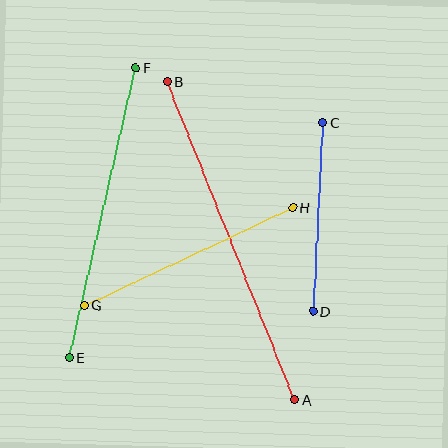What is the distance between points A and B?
The distance is approximately 343 pixels.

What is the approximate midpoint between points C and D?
The midpoint is at approximately (318, 217) pixels.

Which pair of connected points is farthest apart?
Points A and B are farthest apart.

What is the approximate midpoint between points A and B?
The midpoint is at approximately (231, 241) pixels.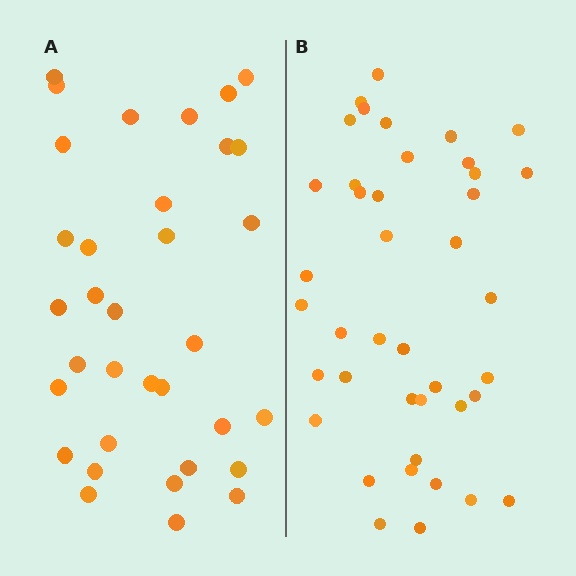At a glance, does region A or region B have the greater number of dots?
Region B (the right region) has more dots.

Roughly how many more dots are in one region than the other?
Region B has roughly 8 or so more dots than region A.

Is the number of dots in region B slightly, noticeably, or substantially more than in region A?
Region B has only slightly more — the two regions are fairly close. The ratio is roughly 1.2 to 1.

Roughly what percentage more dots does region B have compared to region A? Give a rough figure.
About 20% more.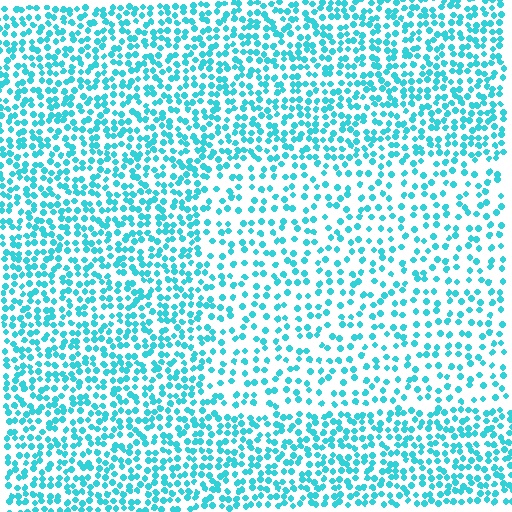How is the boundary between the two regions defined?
The boundary is defined by a change in element density (approximately 1.8x ratio). All elements are the same color, size, and shape.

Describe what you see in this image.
The image contains small cyan elements arranged at two different densities. A rectangle-shaped region is visible where the elements are less densely packed than the surrounding area.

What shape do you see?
I see a rectangle.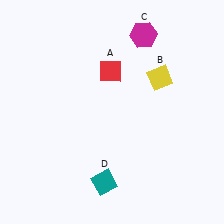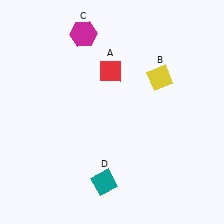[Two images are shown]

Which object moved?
The magenta hexagon (C) moved left.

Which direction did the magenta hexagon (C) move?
The magenta hexagon (C) moved left.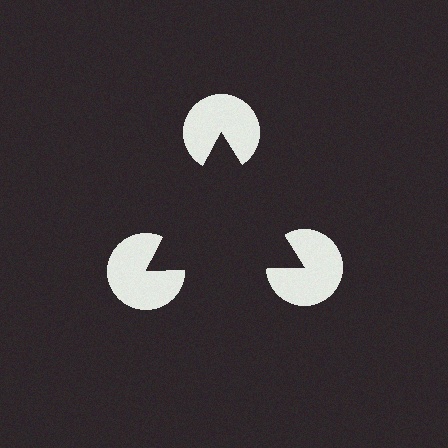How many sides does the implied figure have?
3 sides.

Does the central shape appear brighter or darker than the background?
It typically appears slightly darker than the background, even though no actual brightness change is drawn.